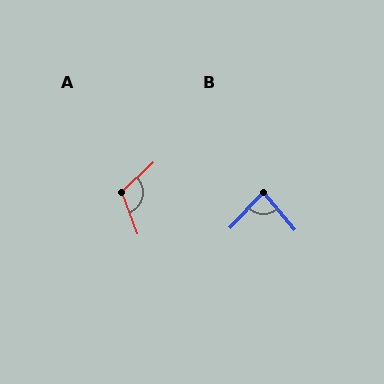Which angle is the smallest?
B, at approximately 83 degrees.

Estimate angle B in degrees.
Approximately 83 degrees.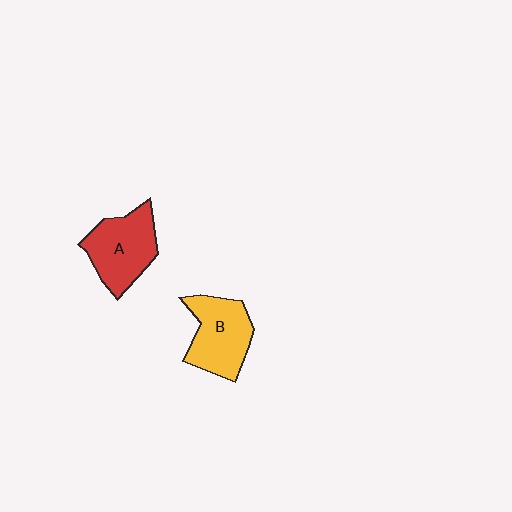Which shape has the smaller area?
Shape B (yellow).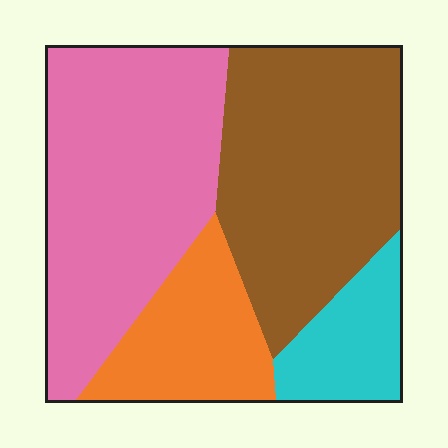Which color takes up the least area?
Cyan, at roughly 10%.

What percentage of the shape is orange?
Orange takes up less than a sixth of the shape.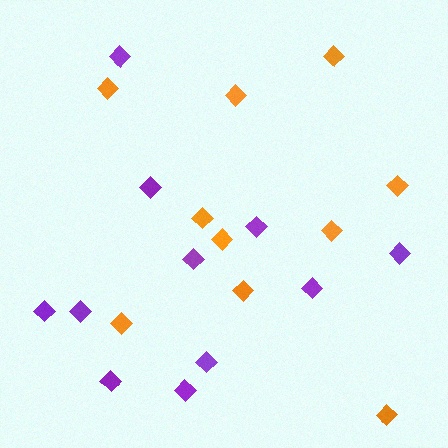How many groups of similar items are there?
There are 2 groups: one group of orange diamonds (10) and one group of purple diamonds (11).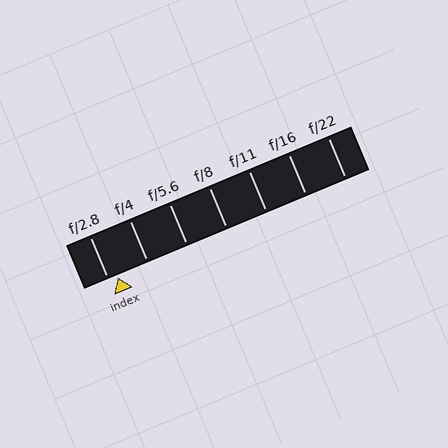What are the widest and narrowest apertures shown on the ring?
The widest aperture shown is f/2.8 and the narrowest is f/22.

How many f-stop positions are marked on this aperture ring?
There are 7 f-stop positions marked.